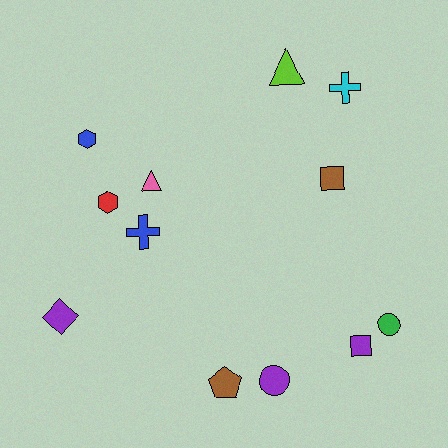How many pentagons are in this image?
There is 1 pentagon.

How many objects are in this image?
There are 12 objects.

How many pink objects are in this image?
There is 1 pink object.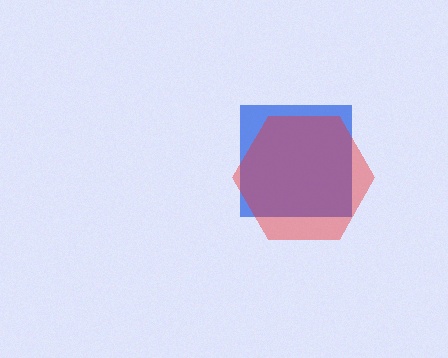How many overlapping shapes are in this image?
There are 2 overlapping shapes in the image.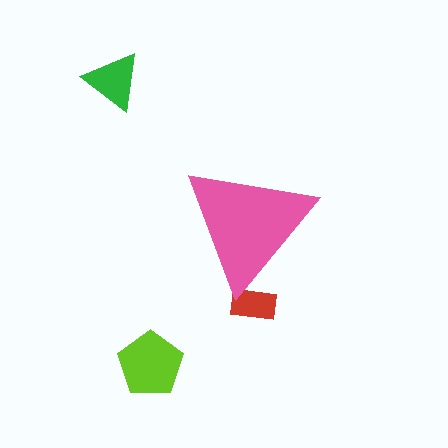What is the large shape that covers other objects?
A pink triangle.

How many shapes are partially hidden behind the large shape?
1 shape is partially hidden.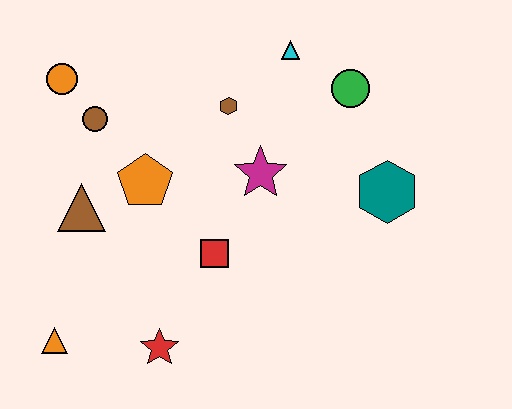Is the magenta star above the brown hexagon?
No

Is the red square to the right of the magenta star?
No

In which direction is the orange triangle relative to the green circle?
The orange triangle is to the left of the green circle.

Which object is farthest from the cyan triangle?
The orange triangle is farthest from the cyan triangle.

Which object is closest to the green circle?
The cyan triangle is closest to the green circle.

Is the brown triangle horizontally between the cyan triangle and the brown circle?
No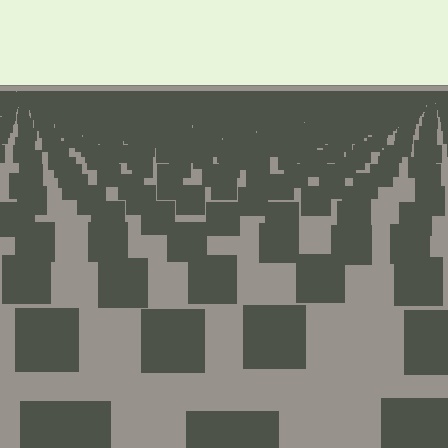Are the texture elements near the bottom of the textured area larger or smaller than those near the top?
Larger. Near the bottom, elements are closer to the viewer and appear at a bigger on-screen size.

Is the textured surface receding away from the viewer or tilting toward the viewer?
The surface is receding away from the viewer. Texture elements get smaller and denser toward the top.